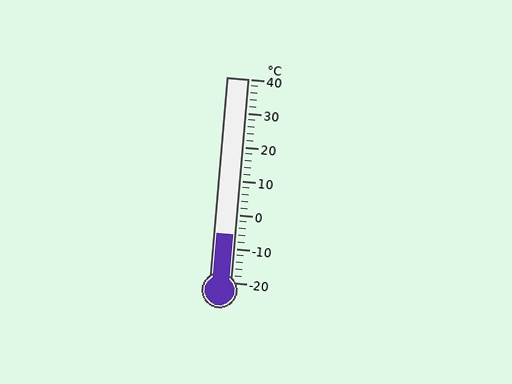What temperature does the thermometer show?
The thermometer shows approximately -6°C.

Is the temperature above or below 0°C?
The temperature is below 0°C.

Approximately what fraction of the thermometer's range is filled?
The thermometer is filled to approximately 25% of its range.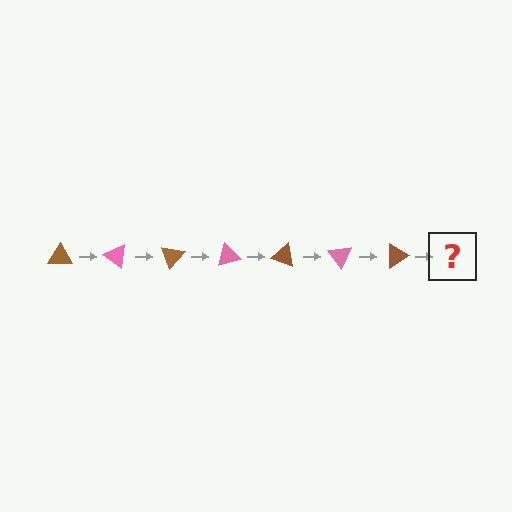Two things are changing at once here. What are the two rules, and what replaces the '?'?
The two rules are that it rotates 35 degrees each step and the color cycles through brown and pink. The '?' should be a pink triangle, rotated 245 degrees from the start.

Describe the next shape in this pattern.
It should be a pink triangle, rotated 245 degrees from the start.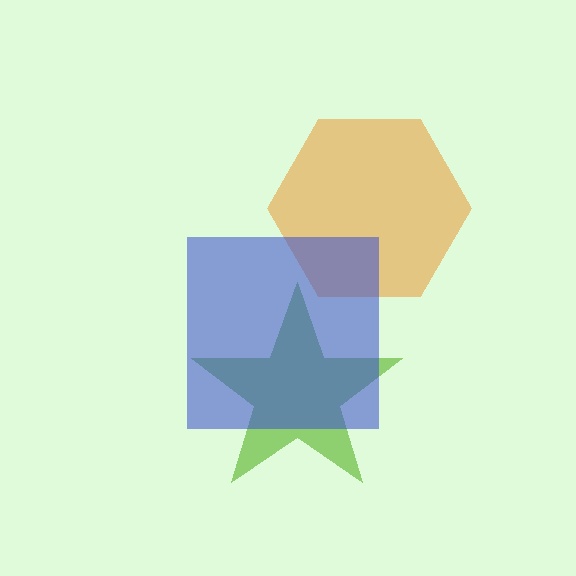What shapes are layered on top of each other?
The layered shapes are: an orange hexagon, a lime star, a blue square.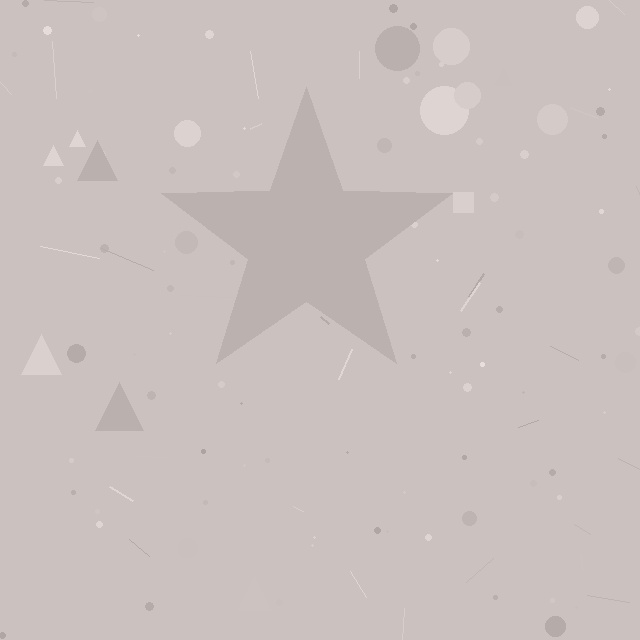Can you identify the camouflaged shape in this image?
The camouflaged shape is a star.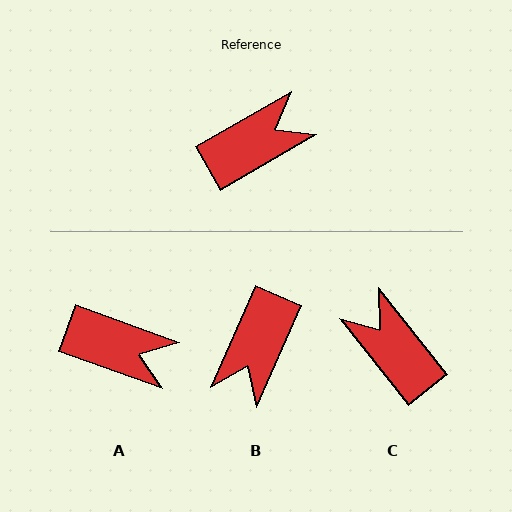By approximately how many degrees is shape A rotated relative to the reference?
Approximately 50 degrees clockwise.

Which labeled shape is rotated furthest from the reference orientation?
B, about 144 degrees away.